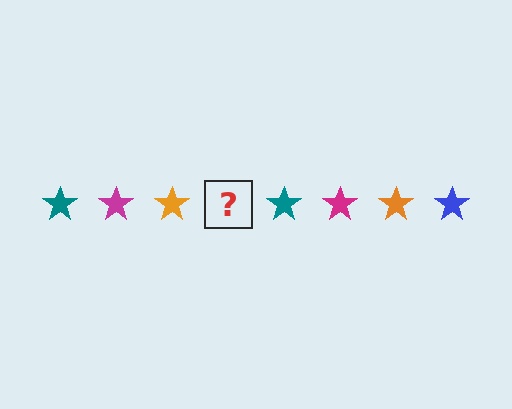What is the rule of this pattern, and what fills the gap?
The rule is that the pattern cycles through teal, magenta, orange, blue stars. The gap should be filled with a blue star.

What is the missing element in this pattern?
The missing element is a blue star.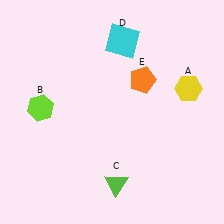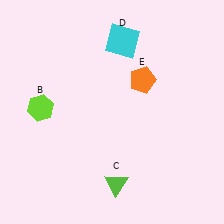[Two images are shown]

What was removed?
The yellow hexagon (A) was removed in Image 2.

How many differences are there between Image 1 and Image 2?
There is 1 difference between the two images.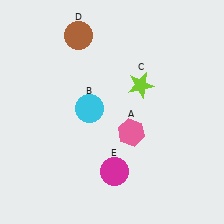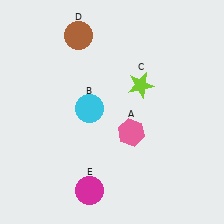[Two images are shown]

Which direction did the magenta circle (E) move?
The magenta circle (E) moved left.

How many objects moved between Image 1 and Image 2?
1 object moved between the two images.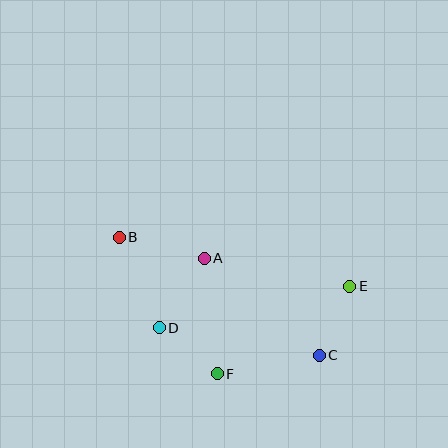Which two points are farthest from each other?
Points B and E are farthest from each other.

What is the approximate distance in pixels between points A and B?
The distance between A and B is approximately 88 pixels.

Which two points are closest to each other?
Points D and F are closest to each other.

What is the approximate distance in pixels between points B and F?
The distance between B and F is approximately 168 pixels.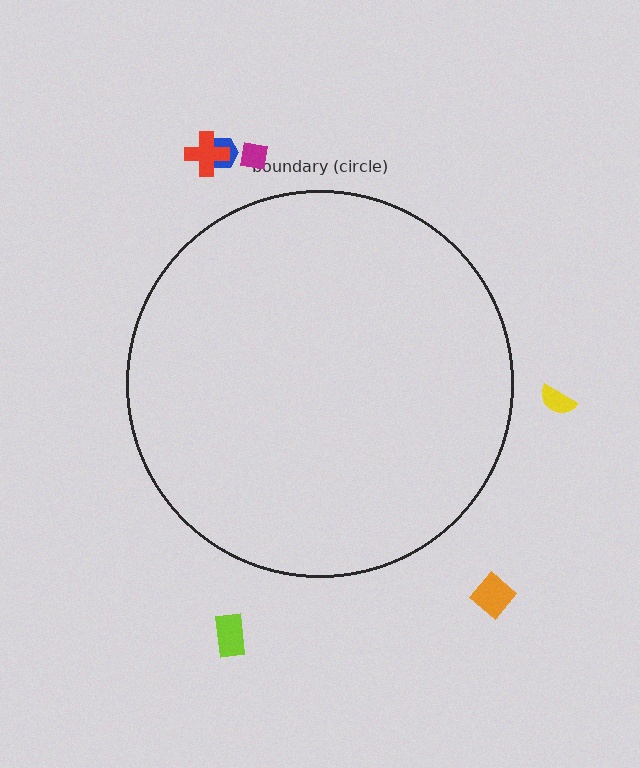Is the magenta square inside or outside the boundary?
Outside.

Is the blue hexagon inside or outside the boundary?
Outside.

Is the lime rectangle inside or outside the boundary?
Outside.